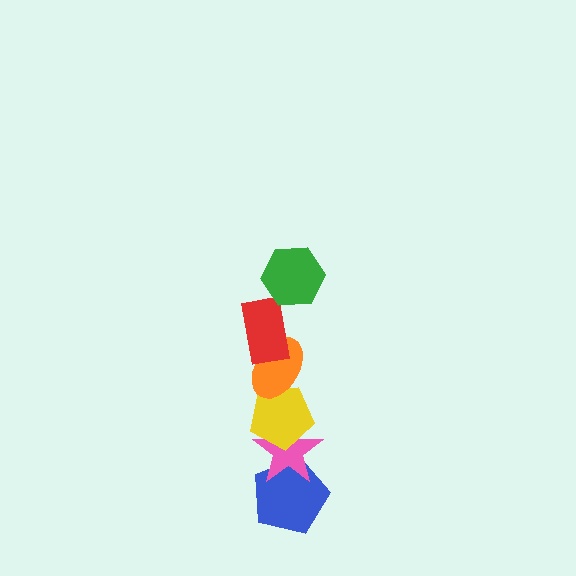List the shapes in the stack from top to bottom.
From top to bottom: the green hexagon, the red rectangle, the orange ellipse, the yellow pentagon, the pink star, the blue pentagon.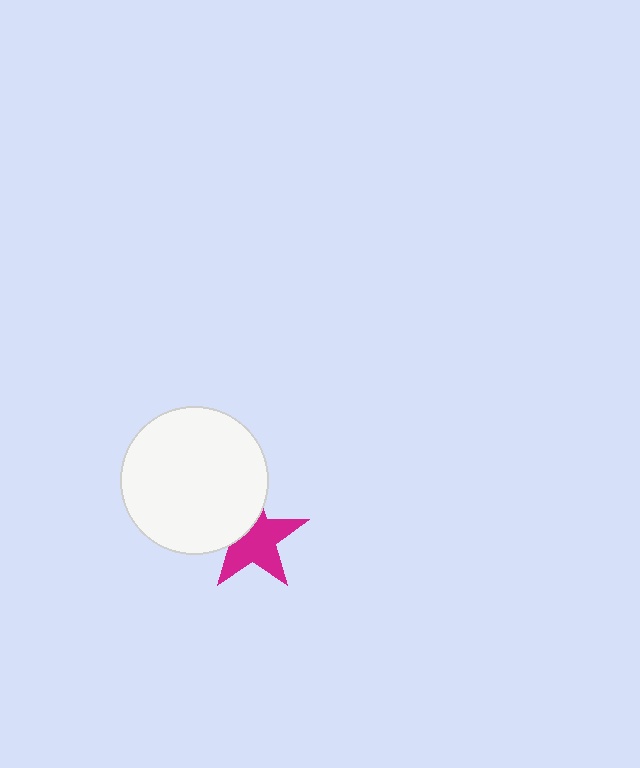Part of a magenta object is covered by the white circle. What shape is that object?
It is a star.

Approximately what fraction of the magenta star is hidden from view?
Roughly 35% of the magenta star is hidden behind the white circle.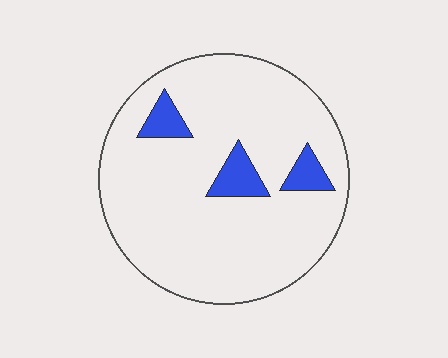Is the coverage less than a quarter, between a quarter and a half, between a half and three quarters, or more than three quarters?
Less than a quarter.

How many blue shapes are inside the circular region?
3.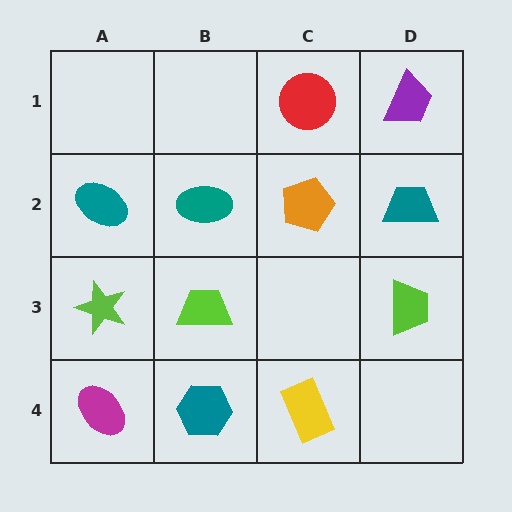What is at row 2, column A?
A teal ellipse.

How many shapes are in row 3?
3 shapes.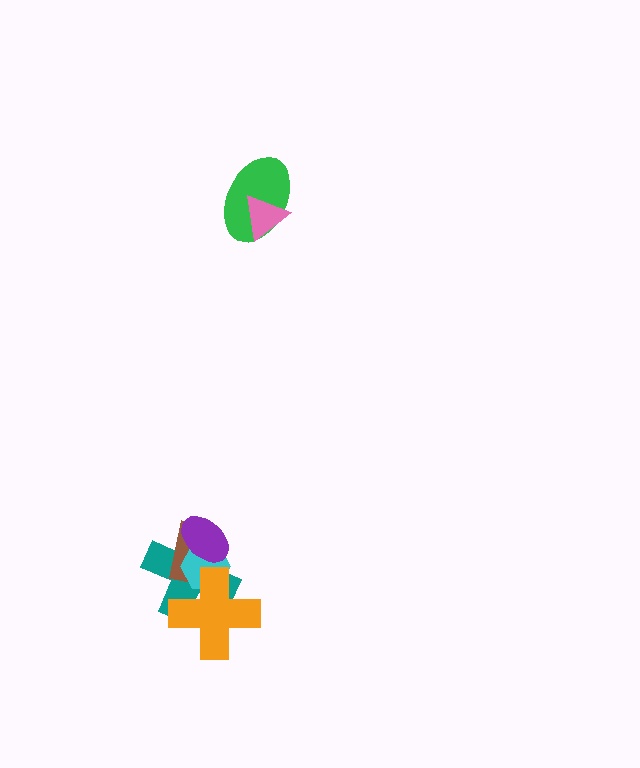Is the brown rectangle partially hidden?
Yes, it is partially covered by another shape.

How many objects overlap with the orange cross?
3 objects overlap with the orange cross.